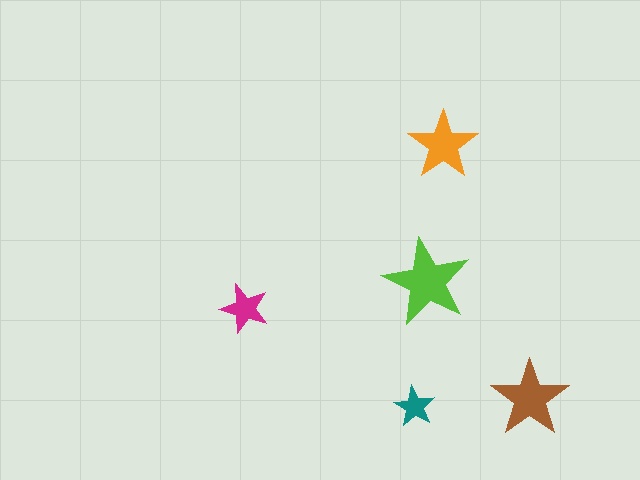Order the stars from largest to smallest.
the lime one, the brown one, the orange one, the magenta one, the teal one.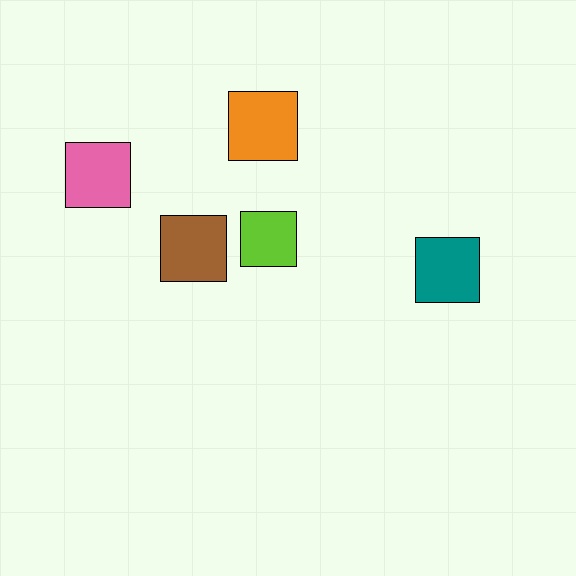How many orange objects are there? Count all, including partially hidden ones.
There is 1 orange object.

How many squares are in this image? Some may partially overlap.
There are 5 squares.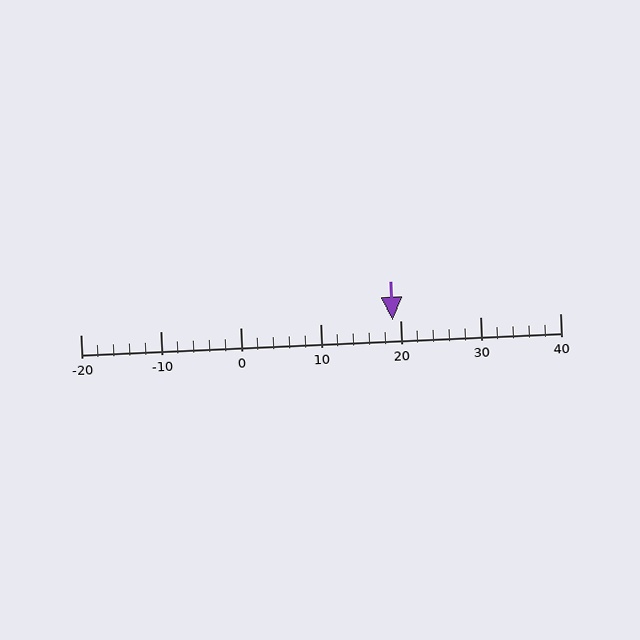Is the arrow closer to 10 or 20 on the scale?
The arrow is closer to 20.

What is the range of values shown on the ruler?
The ruler shows values from -20 to 40.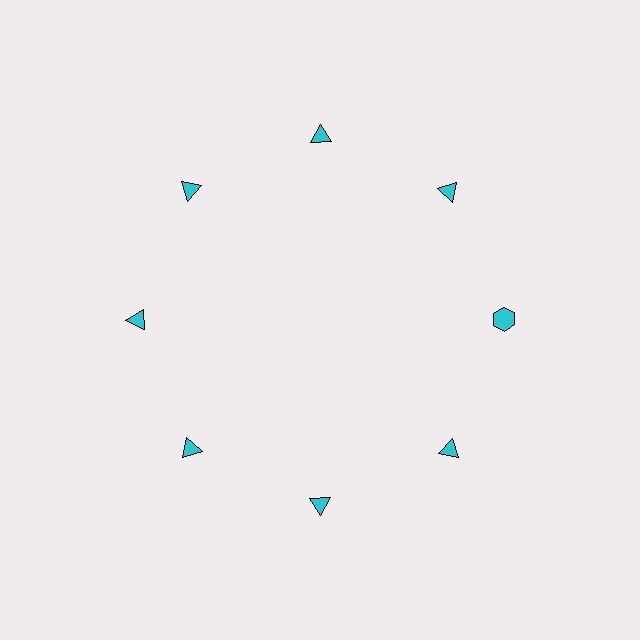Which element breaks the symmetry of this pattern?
The cyan hexagon at roughly the 3 o'clock position breaks the symmetry. All other shapes are cyan triangles.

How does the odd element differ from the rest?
It has a different shape: hexagon instead of triangle.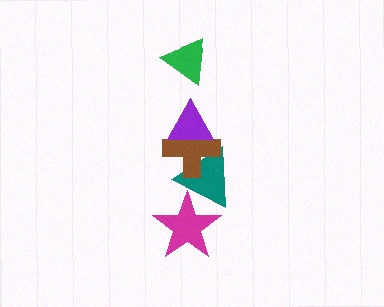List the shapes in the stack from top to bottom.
From top to bottom: the green triangle, the purple triangle, the brown cross, the teal triangle, the magenta star.